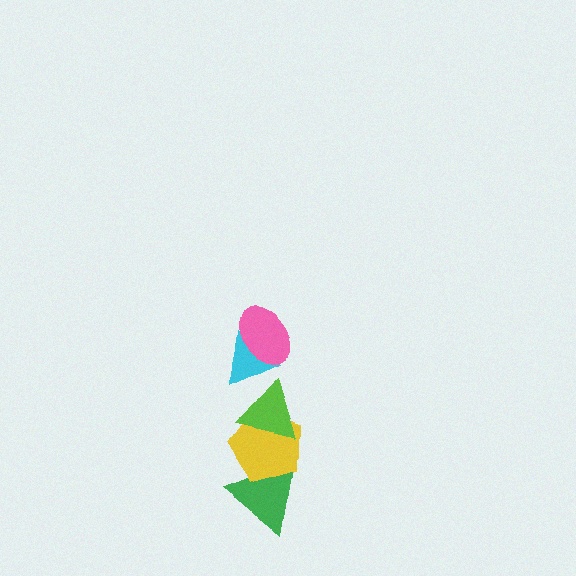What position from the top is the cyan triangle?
The cyan triangle is 2nd from the top.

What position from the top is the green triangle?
The green triangle is 5th from the top.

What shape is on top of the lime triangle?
The cyan triangle is on top of the lime triangle.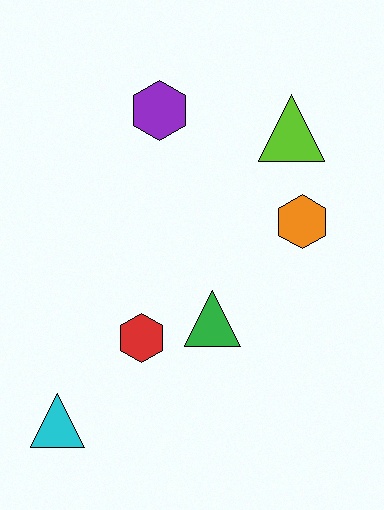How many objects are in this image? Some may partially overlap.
There are 6 objects.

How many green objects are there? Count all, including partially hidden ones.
There is 1 green object.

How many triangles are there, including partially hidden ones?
There are 3 triangles.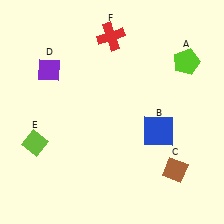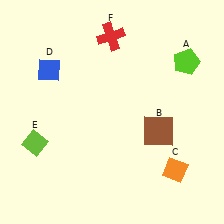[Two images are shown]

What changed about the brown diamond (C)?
In Image 1, C is brown. In Image 2, it changed to orange.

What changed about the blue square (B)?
In Image 1, B is blue. In Image 2, it changed to brown.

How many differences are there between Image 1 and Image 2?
There are 3 differences between the two images.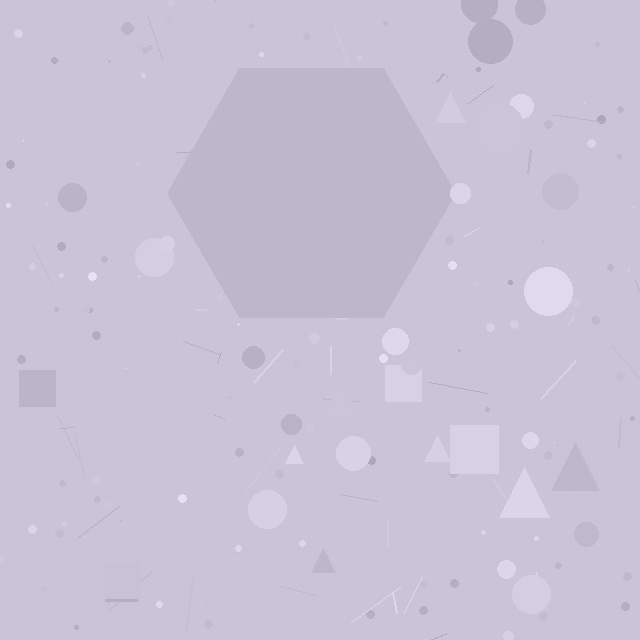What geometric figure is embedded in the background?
A hexagon is embedded in the background.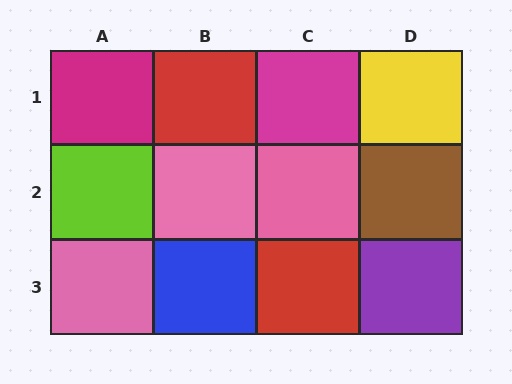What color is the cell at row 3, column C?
Red.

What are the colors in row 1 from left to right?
Magenta, red, magenta, yellow.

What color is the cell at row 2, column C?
Pink.